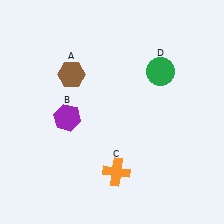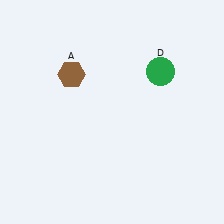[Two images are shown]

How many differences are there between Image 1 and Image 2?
There are 2 differences between the two images.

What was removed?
The orange cross (C), the purple hexagon (B) were removed in Image 2.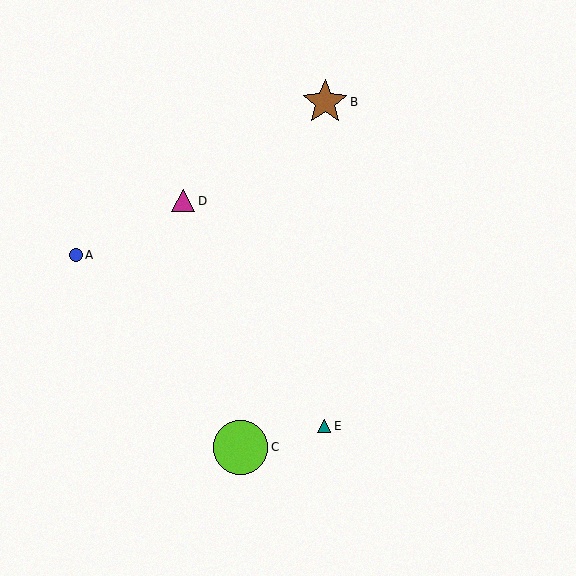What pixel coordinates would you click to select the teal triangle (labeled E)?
Click at (324, 426) to select the teal triangle E.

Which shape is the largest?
The lime circle (labeled C) is the largest.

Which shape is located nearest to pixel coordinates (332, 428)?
The teal triangle (labeled E) at (324, 426) is nearest to that location.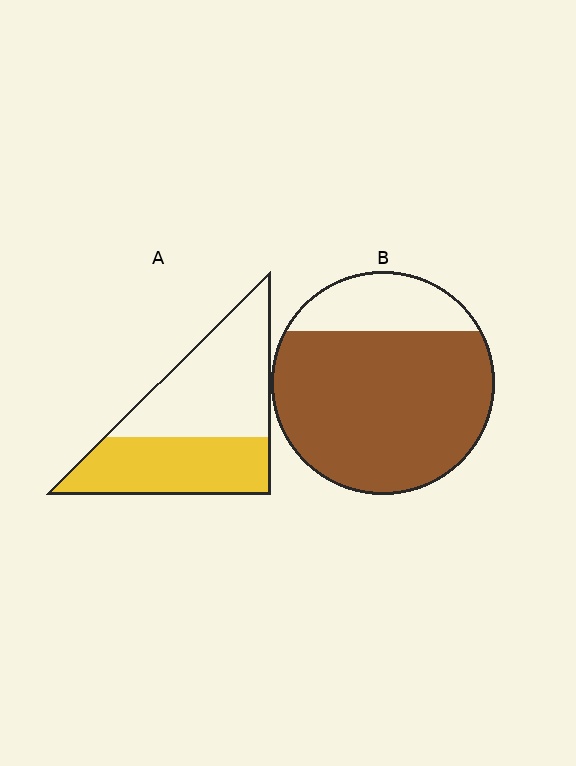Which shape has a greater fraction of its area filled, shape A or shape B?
Shape B.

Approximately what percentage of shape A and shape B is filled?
A is approximately 45% and B is approximately 80%.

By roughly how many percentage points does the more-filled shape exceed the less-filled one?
By roughly 35 percentage points (B over A).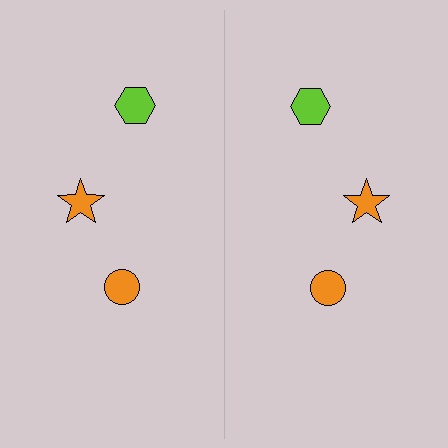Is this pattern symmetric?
Yes, this pattern has bilateral (reflection) symmetry.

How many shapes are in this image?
There are 6 shapes in this image.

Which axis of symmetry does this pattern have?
The pattern has a vertical axis of symmetry running through the center of the image.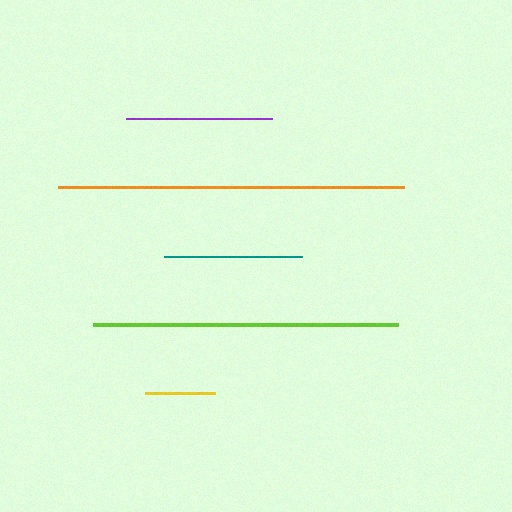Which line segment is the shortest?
The yellow line is the shortest at approximately 70 pixels.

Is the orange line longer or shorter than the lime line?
The orange line is longer than the lime line.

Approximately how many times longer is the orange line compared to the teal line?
The orange line is approximately 2.5 times the length of the teal line.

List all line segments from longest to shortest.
From longest to shortest: orange, lime, purple, teal, yellow.